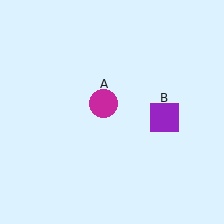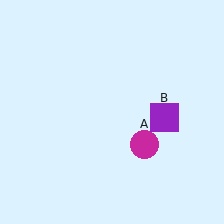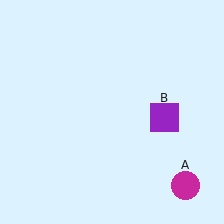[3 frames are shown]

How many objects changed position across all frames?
1 object changed position: magenta circle (object A).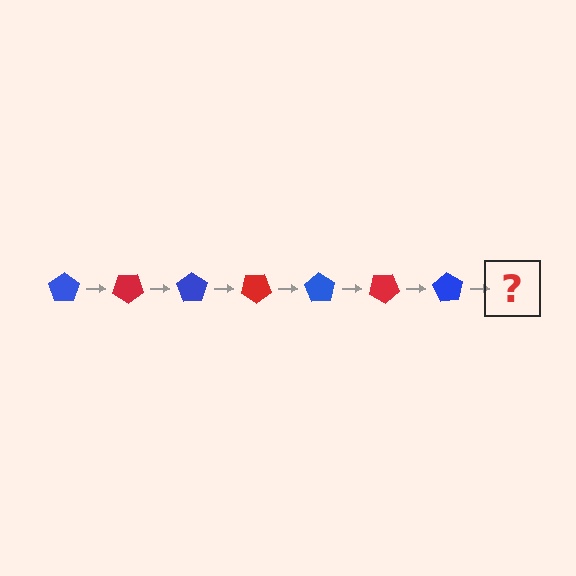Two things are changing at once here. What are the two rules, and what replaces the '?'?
The two rules are that it rotates 35 degrees each step and the color cycles through blue and red. The '?' should be a red pentagon, rotated 245 degrees from the start.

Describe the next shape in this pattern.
It should be a red pentagon, rotated 245 degrees from the start.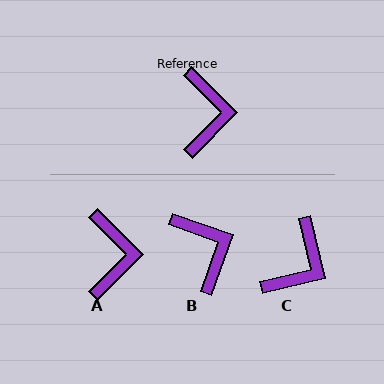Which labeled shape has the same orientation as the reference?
A.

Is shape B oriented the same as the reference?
No, it is off by about 25 degrees.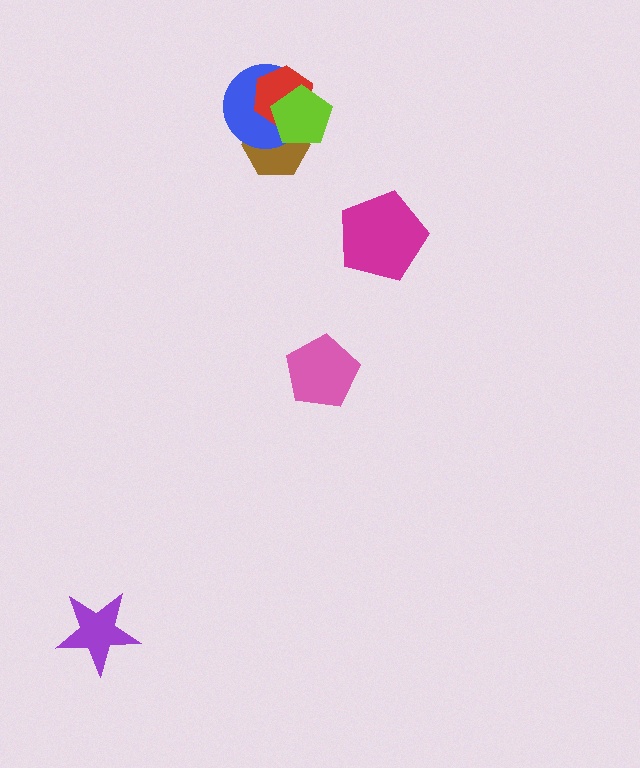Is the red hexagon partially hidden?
Yes, it is partially covered by another shape.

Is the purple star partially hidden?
No, no other shape covers it.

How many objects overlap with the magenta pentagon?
0 objects overlap with the magenta pentagon.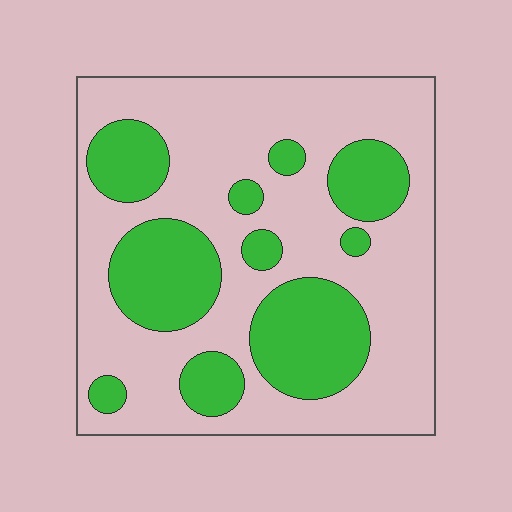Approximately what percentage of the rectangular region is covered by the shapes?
Approximately 30%.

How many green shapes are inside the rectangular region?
10.